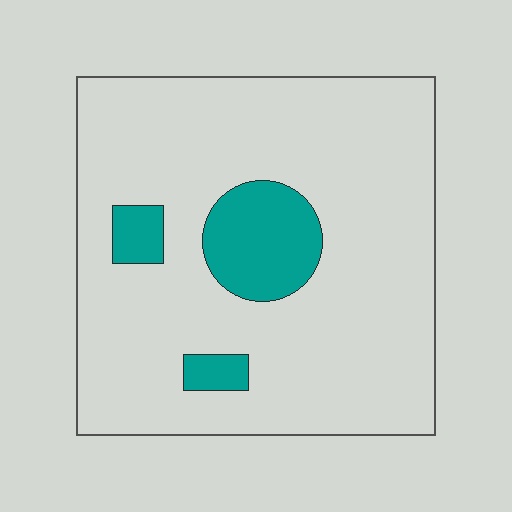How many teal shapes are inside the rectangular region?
3.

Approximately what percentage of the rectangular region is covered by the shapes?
Approximately 15%.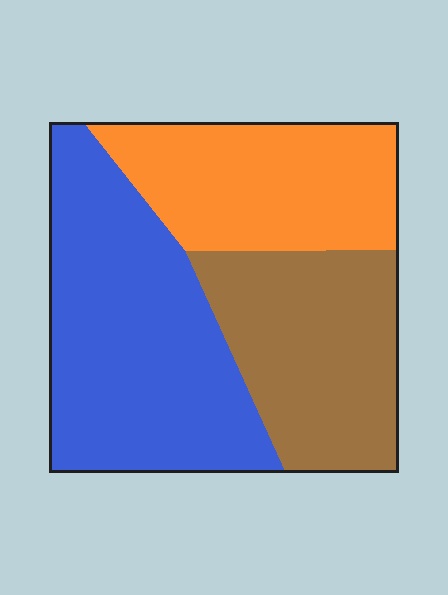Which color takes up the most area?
Blue, at roughly 45%.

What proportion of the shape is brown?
Brown takes up between a sixth and a third of the shape.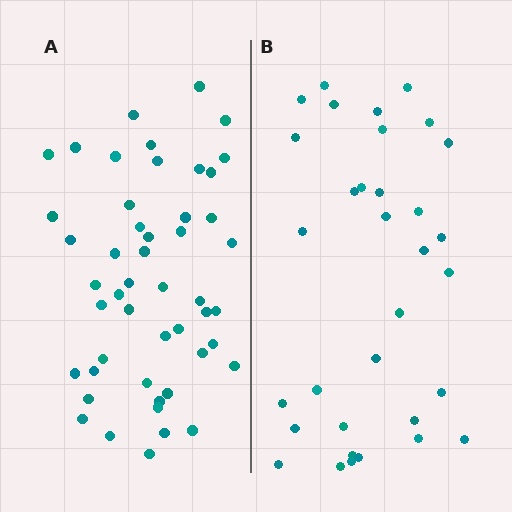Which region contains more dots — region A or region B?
Region A (the left region) has more dots.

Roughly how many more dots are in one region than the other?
Region A has approximately 15 more dots than region B.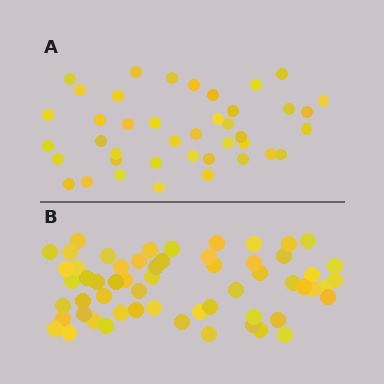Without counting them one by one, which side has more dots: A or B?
Region B (the bottom region) has more dots.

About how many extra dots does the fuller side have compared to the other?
Region B has approximately 15 more dots than region A.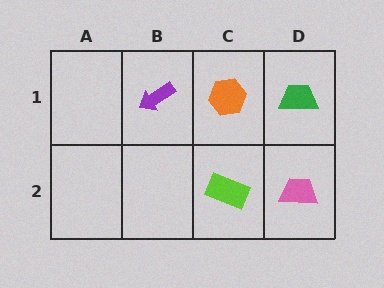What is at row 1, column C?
An orange hexagon.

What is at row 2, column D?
A pink trapezoid.